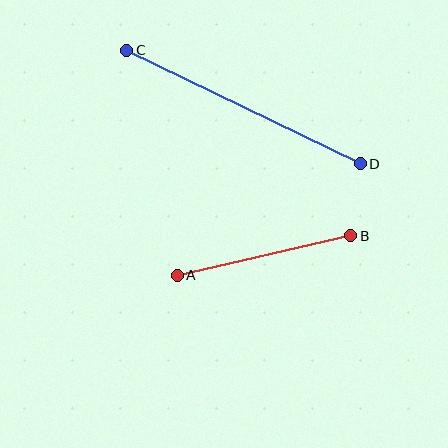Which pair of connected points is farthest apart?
Points C and D are farthest apart.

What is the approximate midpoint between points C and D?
The midpoint is at approximately (244, 107) pixels.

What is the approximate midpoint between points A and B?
The midpoint is at approximately (264, 256) pixels.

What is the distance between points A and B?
The distance is approximately 178 pixels.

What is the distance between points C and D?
The distance is approximately 260 pixels.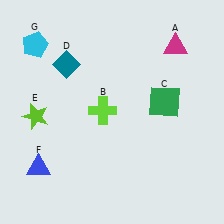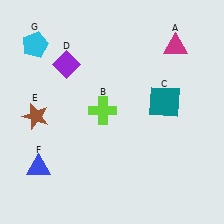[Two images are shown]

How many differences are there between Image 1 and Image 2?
There are 3 differences between the two images.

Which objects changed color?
C changed from green to teal. D changed from teal to purple. E changed from lime to brown.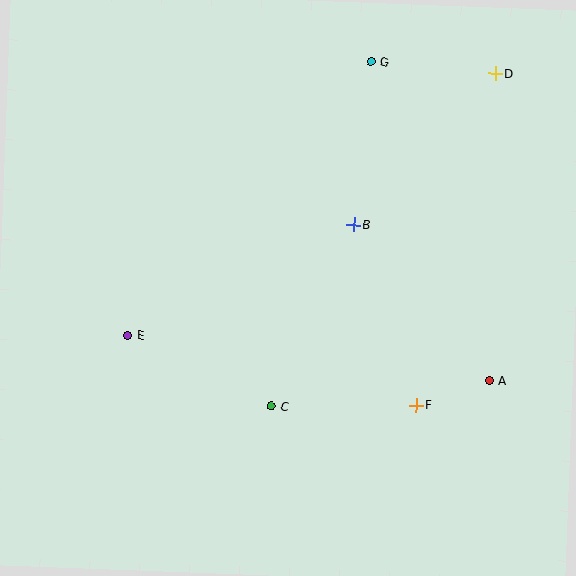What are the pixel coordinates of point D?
Point D is at (496, 73).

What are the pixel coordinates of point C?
Point C is at (271, 406).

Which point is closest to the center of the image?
Point B at (354, 225) is closest to the center.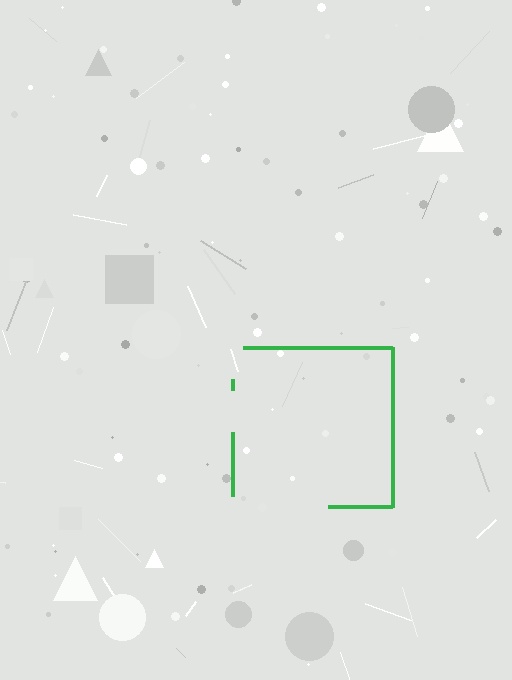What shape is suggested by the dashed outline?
The dashed outline suggests a square.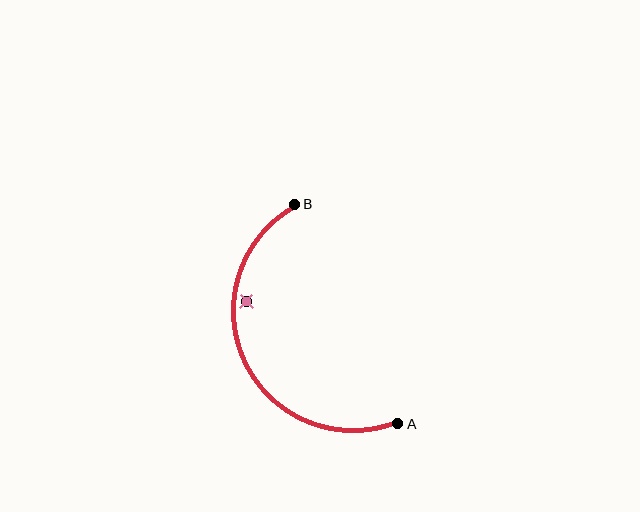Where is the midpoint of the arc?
The arc midpoint is the point on the curve farthest from the straight line joining A and B. It sits to the left of that line.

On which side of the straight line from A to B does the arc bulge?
The arc bulges to the left of the straight line connecting A and B.